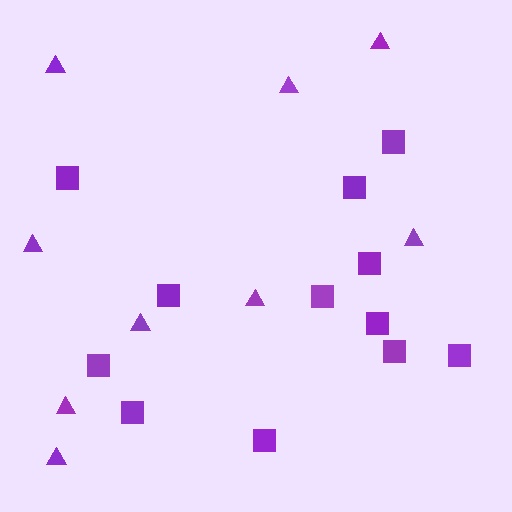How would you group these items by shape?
There are 2 groups: one group of squares (12) and one group of triangles (9).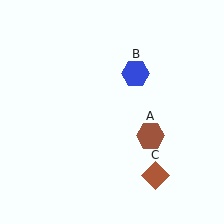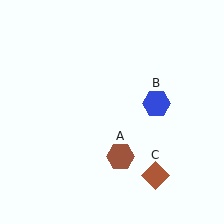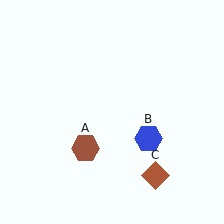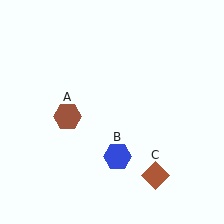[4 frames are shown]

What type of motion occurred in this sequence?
The brown hexagon (object A), blue hexagon (object B) rotated clockwise around the center of the scene.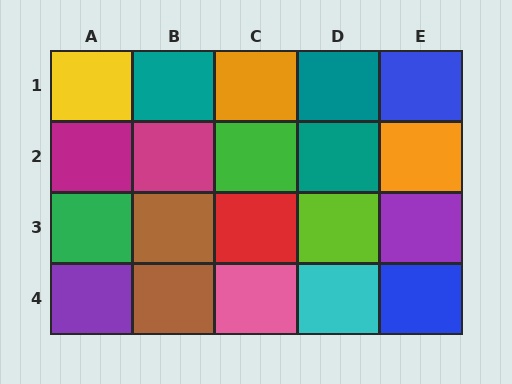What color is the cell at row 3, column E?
Purple.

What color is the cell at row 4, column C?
Pink.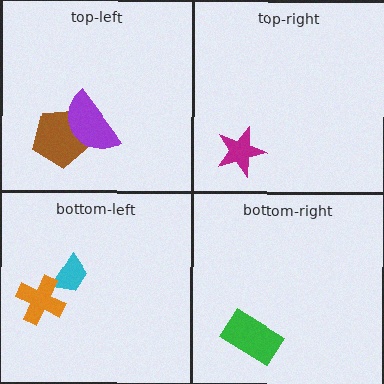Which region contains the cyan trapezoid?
The bottom-left region.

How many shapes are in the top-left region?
2.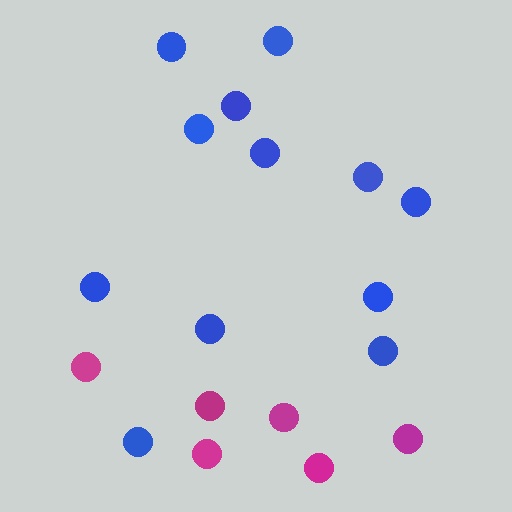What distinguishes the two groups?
There are 2 groups: one group of blue circles (12) and one group of magenta circles (6).